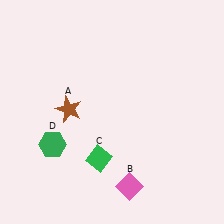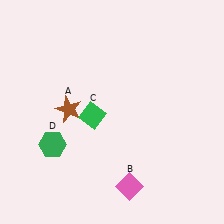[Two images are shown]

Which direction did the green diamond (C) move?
The green diamond (C) moved up.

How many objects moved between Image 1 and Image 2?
1 object moved between the two images.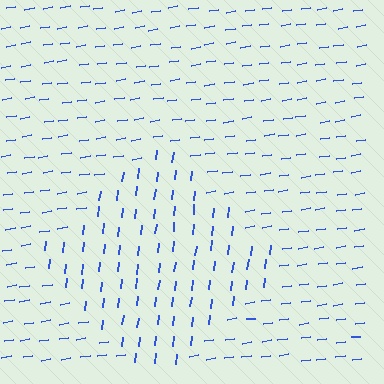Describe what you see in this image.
The image is filled with small blue line segments. A diamond region in the image has lines oriented differently from the surrounding lines, creating a visible texture boundary.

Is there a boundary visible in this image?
Yes, there is a texture boundary formed by a change in line orientation.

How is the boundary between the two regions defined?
The boundary is defined purely by a change in line orientation (approximately 75 degrees difference). All lines are the same color and thickness.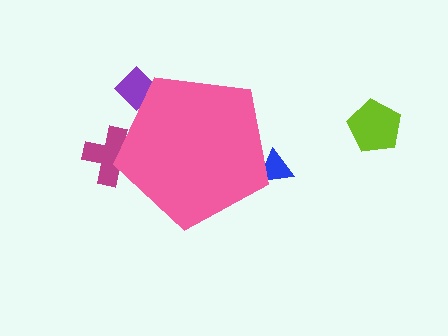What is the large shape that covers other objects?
A pink pentagon.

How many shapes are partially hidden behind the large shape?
3 shapes are partially hidden.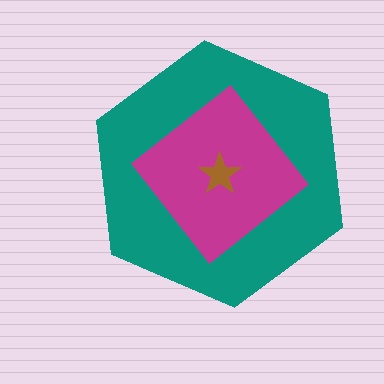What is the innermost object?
The brown star.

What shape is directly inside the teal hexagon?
The magenta diamond.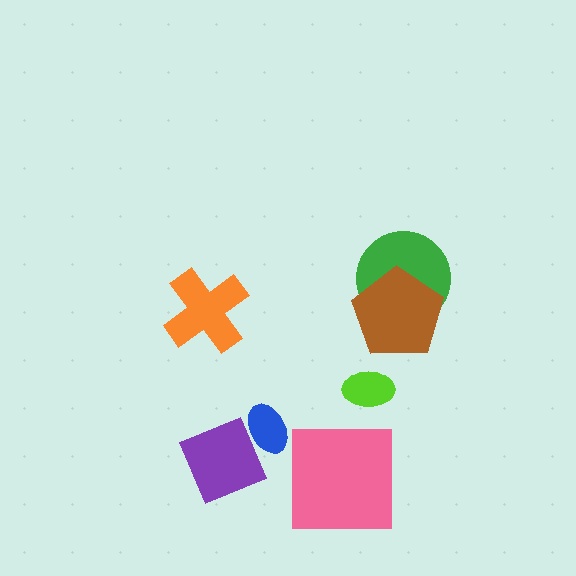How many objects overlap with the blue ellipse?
0 objects overlap with the blue ellipse.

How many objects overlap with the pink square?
0 objects overlap with the pink square.